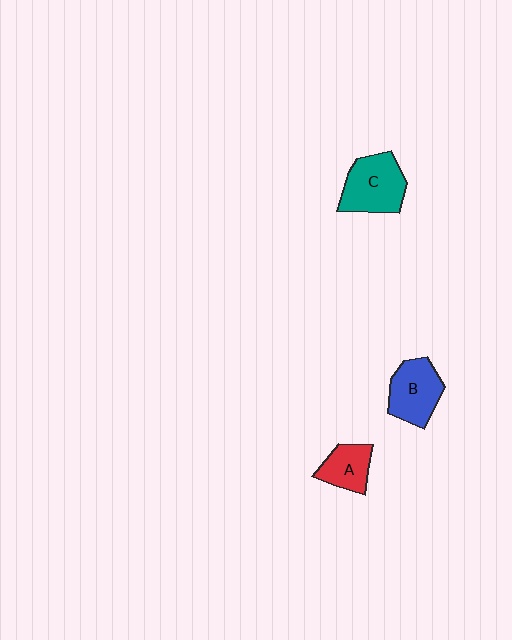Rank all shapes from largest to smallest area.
From largest to smallest: C (teal), B (blue), A (red).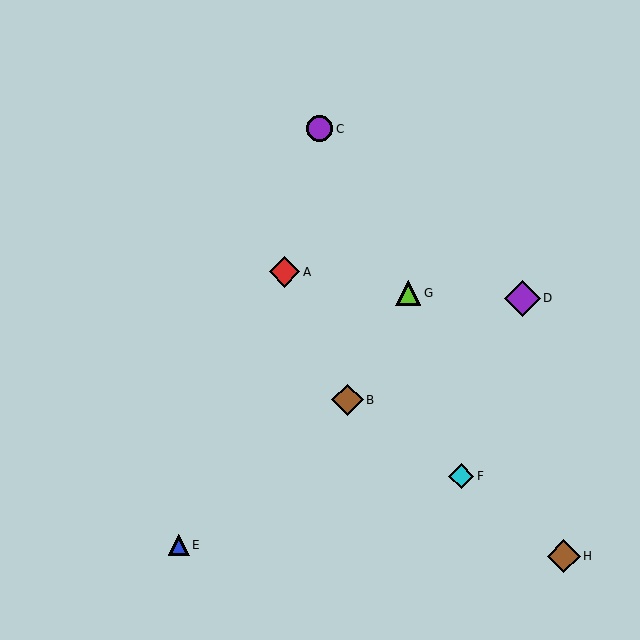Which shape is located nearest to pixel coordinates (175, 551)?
The blue triangle (labeled E) at (179, 545) is nearest to that location.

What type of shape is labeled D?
Shape D is a purple diamond.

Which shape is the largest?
The purple diamond (labeled D) is the largest.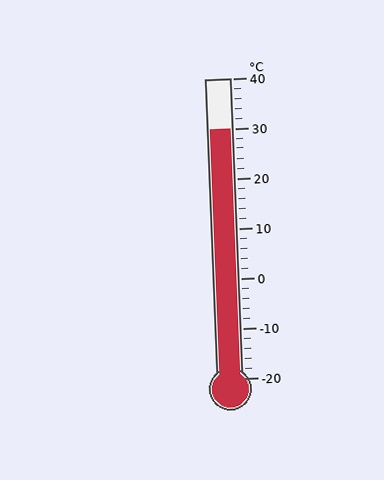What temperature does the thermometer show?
The thermometer shows approximately 30°C.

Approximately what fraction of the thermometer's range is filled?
The thermometer is filled to approximately 85% of its range.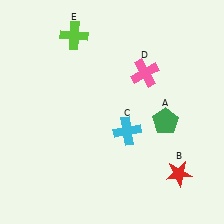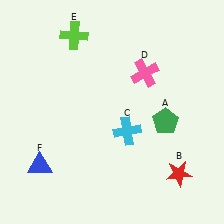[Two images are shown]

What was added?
A blue triangle (F) was added in Image 2.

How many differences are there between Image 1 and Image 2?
There is 1 difference between the two images.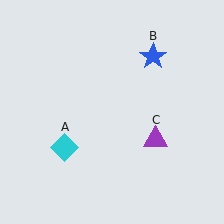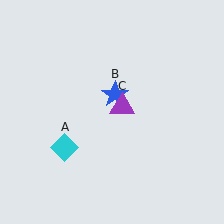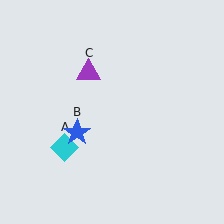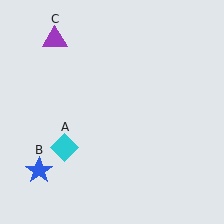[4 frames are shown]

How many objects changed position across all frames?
2 objects changed position: blue star (object B), purple triangle (object C).